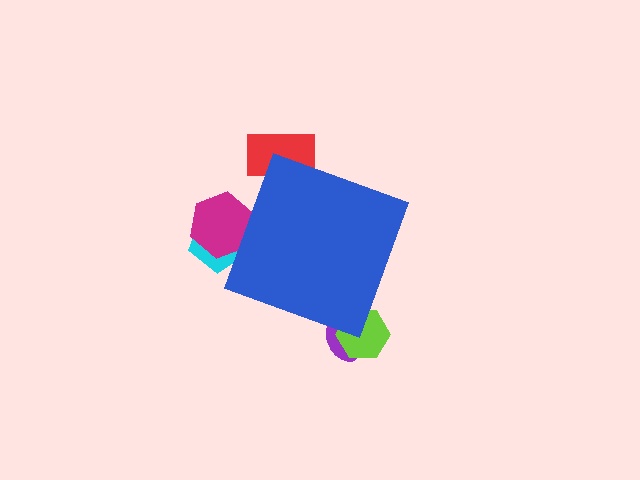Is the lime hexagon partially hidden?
Yes, the lime hexagon is partially hidden behind the blue diamond.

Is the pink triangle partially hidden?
Yes, the pink triangle is partially hidden behind the blue diamond.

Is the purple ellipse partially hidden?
Yes, the purple ellipse is partially hidden behind the blue diamond.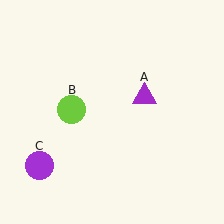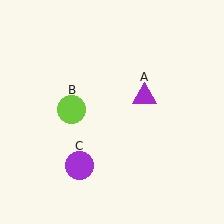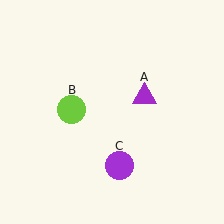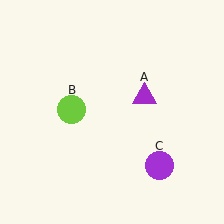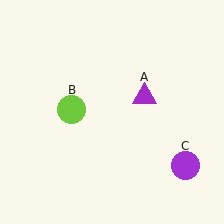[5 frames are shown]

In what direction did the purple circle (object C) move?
The purple circle (object C) moved right.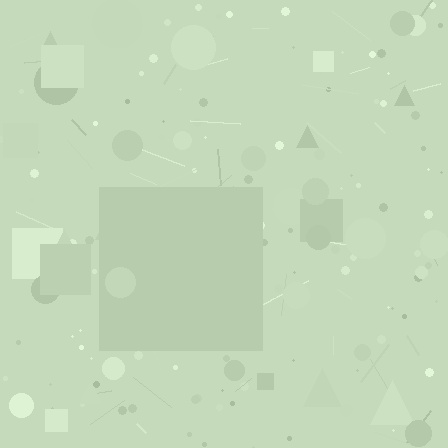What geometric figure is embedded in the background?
A square is embedded in the background.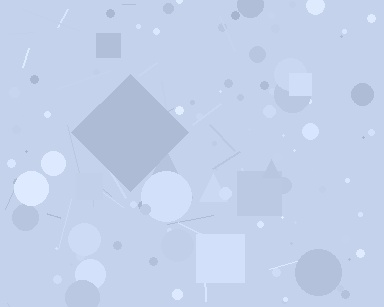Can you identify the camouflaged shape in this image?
The camouflaged shape is a diamond.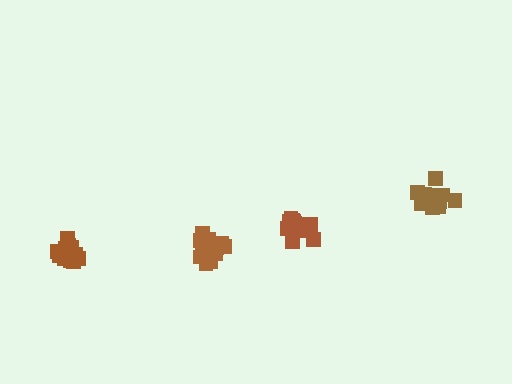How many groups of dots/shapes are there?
There are 4 groups.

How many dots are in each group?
Group 1: 15 dots, Group 2: 13 dots, Group 3: 17 dots, Group 4: 17 dots (62 total).